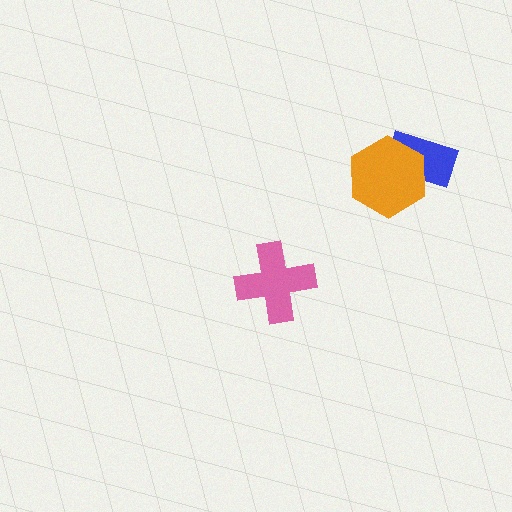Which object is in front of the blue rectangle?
The orange hexagon is in front of the blue rectangle.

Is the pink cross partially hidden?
No, no other shape covers it.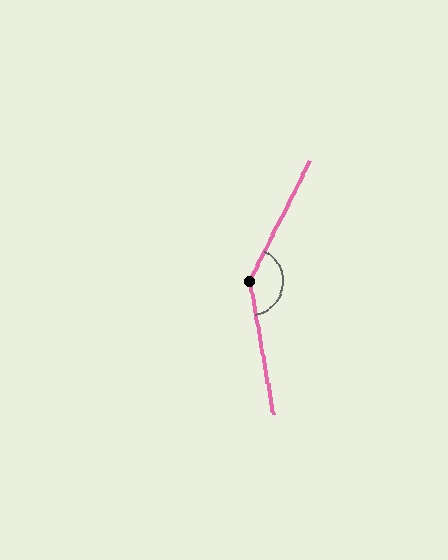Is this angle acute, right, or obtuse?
It is obtuse.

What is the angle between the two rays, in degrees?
Approximately 144 degrees.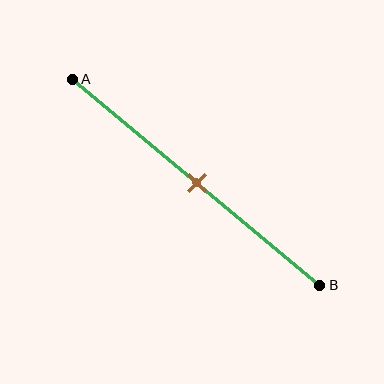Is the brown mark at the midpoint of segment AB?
Yes, the mark is approximately at the midpoint.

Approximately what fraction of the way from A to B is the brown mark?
The brown mark is approximately 50% of the way from A to B.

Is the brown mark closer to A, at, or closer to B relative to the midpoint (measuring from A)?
The brown mark is approximately at the midpoint of segment AB.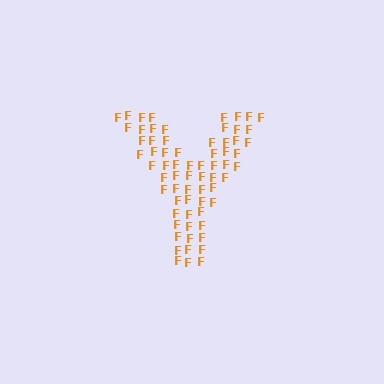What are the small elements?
The small elements are letter F's.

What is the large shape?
The large shape is the letter Y.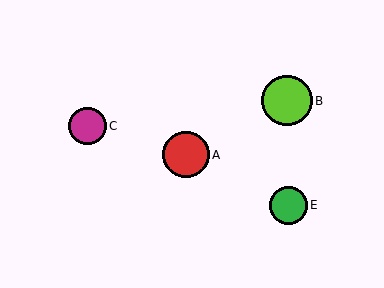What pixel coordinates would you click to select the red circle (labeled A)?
Click at (186, 155) to select the red circle A.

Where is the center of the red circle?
The center of the red circle is at (186, 155).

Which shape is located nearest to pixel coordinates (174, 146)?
The red circle (labeled A) at (186, 155) is nearest to that location.